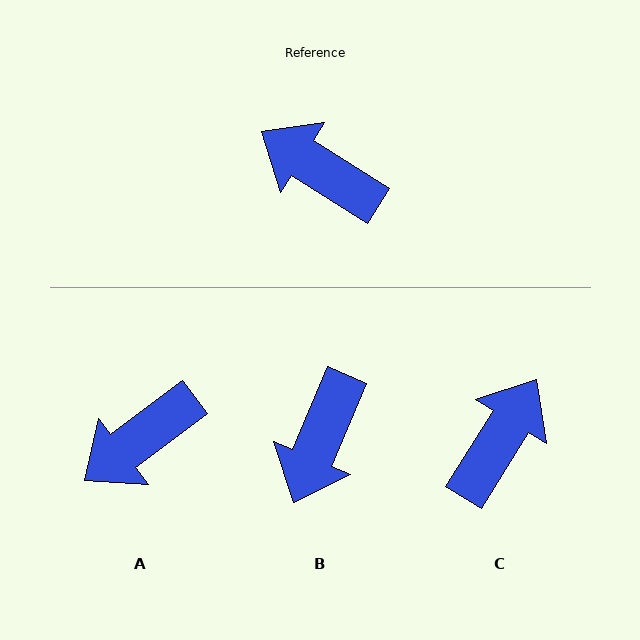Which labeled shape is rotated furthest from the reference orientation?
B, about 100 degrees away.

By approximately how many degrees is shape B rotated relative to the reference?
Approximately 100 degrees counter-clockwise.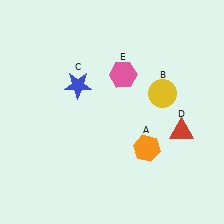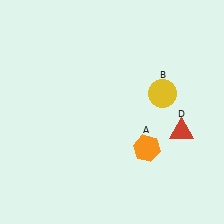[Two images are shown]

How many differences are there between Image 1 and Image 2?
There are 2 differences between the two images.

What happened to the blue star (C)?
The blue star (C) was removed in Image 2. It was in the top-left area of Image 1.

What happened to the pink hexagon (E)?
The pink hexagon (E) was removed in Image 2. It was in the top-right area of Image 1.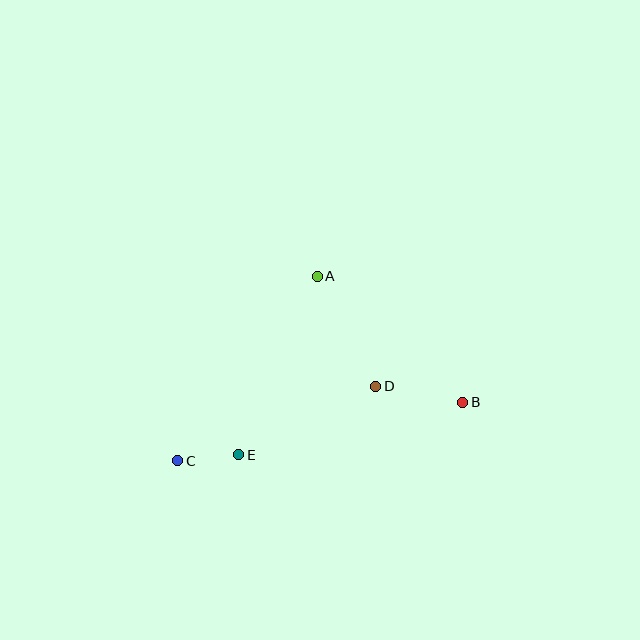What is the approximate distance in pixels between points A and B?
The distance between A and B is approximately 192 pixels.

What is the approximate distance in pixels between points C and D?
The distance between C and D is approximately 211 pixels.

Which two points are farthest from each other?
Points B and C are farthest from each other.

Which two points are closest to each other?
Points C and E are closest to each other.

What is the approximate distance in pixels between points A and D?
The distance between A and D is approximately 125 pixels.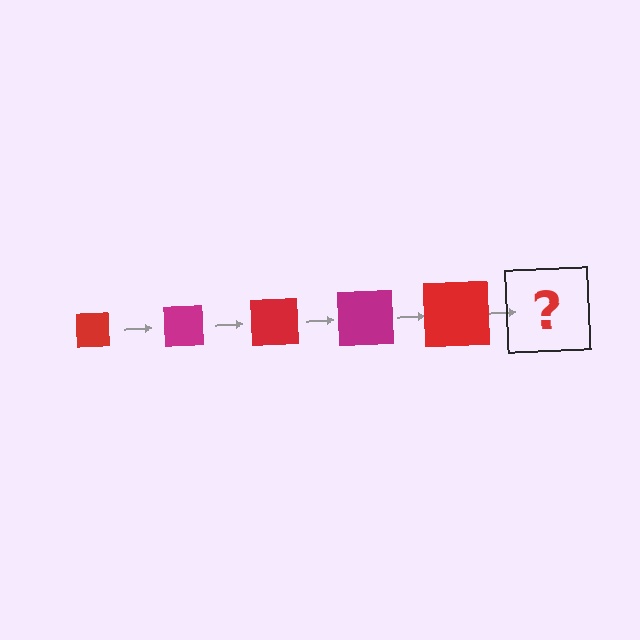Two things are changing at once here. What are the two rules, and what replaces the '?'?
The two rules are that the square grows larger each step and the color cycles through red and magenta. The '?' should be a magenta square, larger than the previous one.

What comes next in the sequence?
The next element should be a magenta square, larger than the previous one.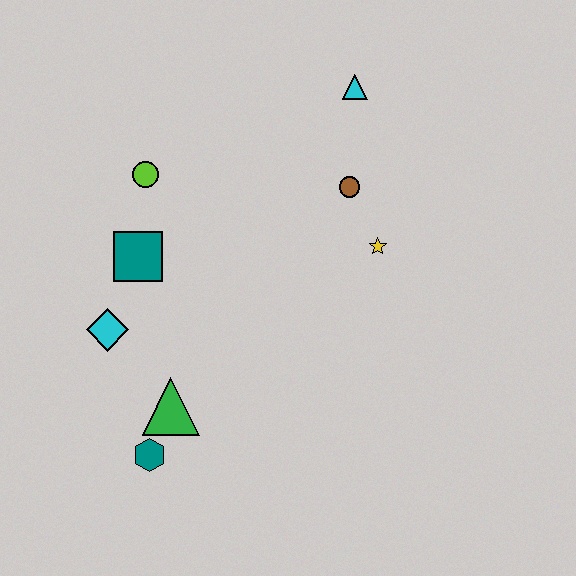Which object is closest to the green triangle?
The teal hexagon is closest to the green triangle.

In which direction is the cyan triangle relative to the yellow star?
The cyan triangle is above the yellow star.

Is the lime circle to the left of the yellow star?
Yes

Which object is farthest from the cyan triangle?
The teal hexagon is farthest from the cyan triangle.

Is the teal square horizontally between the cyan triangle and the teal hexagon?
No